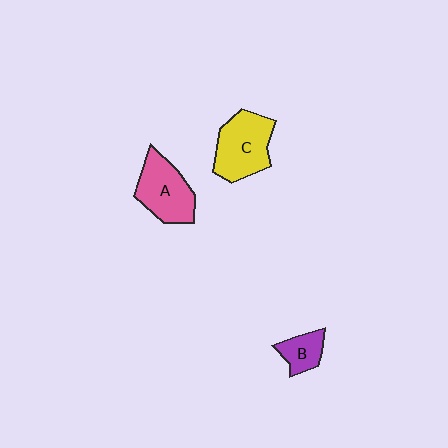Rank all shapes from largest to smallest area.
From largest to smallest: C (yellow), A (pink), B (purple).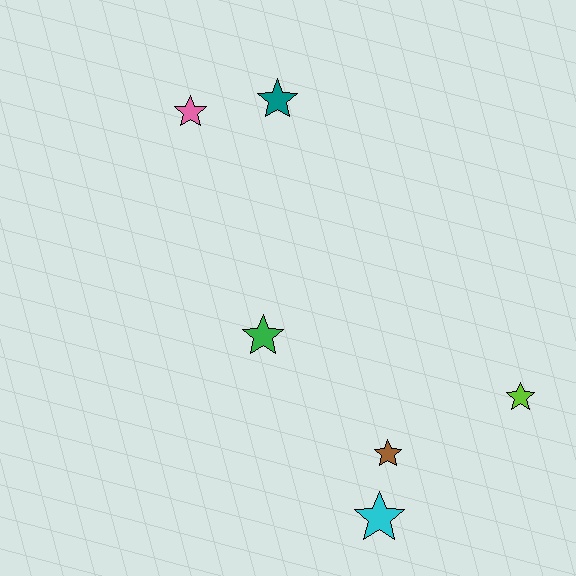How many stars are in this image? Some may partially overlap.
There are 6 stars.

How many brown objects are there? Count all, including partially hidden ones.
There is 1 brown object.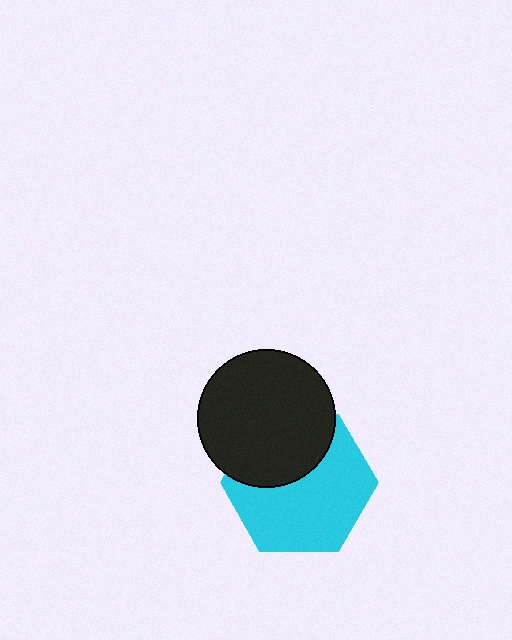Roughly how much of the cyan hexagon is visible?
About half of it is visible (roughly 64%).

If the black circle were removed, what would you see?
You would see the complete cyan hexagon.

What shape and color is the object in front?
The object in front is a black circle.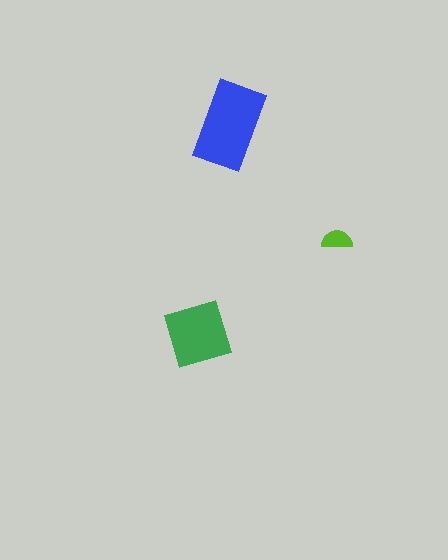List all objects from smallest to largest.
The lime semicircle, the green diamond, the blue rectangle.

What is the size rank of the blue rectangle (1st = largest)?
1st.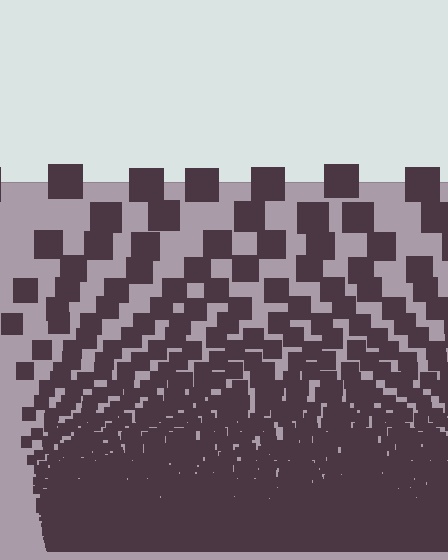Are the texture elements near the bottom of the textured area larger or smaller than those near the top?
Smaller. The gradient is inverted — elements near the bottom are smaller and denser.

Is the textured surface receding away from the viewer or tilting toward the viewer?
The surface appears to tilt toward the viewer. Texture elements get larger and sparser toward the top.